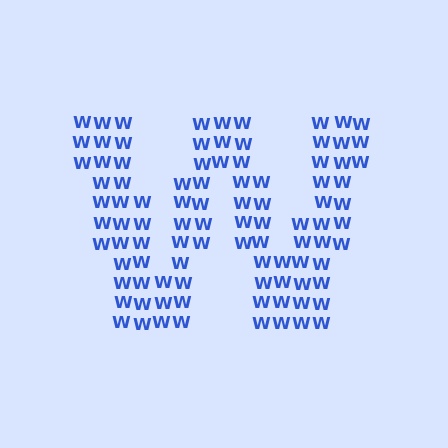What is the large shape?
The large shape is the letter W.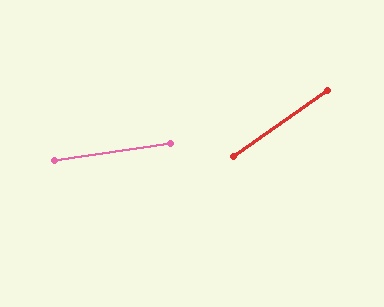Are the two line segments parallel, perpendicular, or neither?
Neither parallel nor perpendicular — they differ by about 26°.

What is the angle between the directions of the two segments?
Approximately 26 degrees.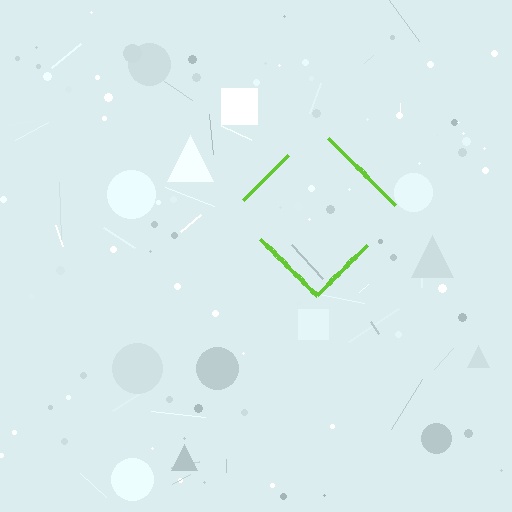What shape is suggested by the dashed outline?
The dashed outline suggests a diamond.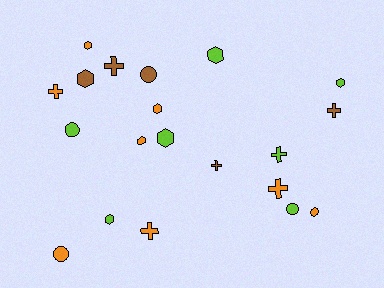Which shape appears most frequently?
Hexagon, with 8 objects.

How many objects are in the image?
There are 20 objects.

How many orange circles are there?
There are 2 orange circles.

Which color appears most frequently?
Orange, with 8 objects.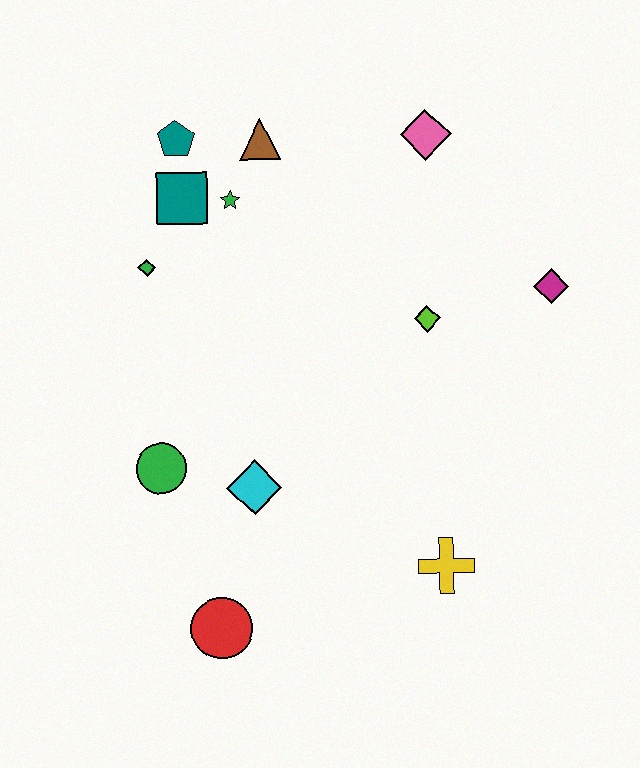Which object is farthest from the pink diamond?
The red circle is farthest from the pink diamond.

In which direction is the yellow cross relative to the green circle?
The yellow cross is to the right of the green circle.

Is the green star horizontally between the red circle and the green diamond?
No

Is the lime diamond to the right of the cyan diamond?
Yes